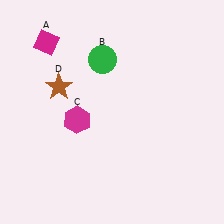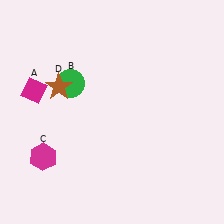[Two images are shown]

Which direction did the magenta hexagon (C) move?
The magenta hexagon (C) moved down.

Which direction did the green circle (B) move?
The green circle (B) moved left.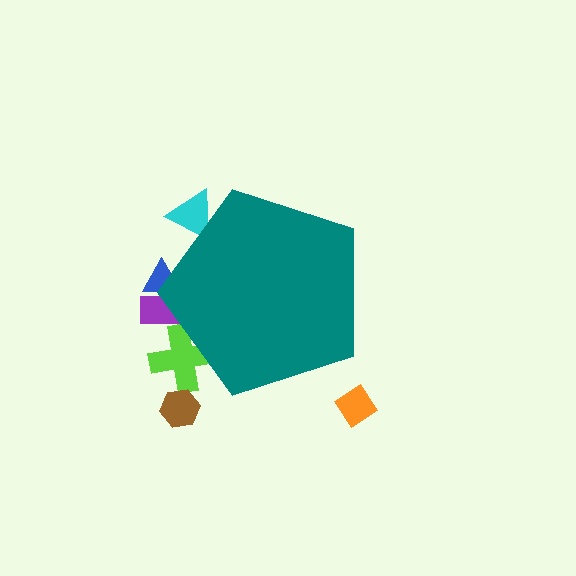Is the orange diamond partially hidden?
No, the orange diamond is fully visible.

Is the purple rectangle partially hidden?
Yes, the purple rectangle is partially hidden behind the teal pentagon.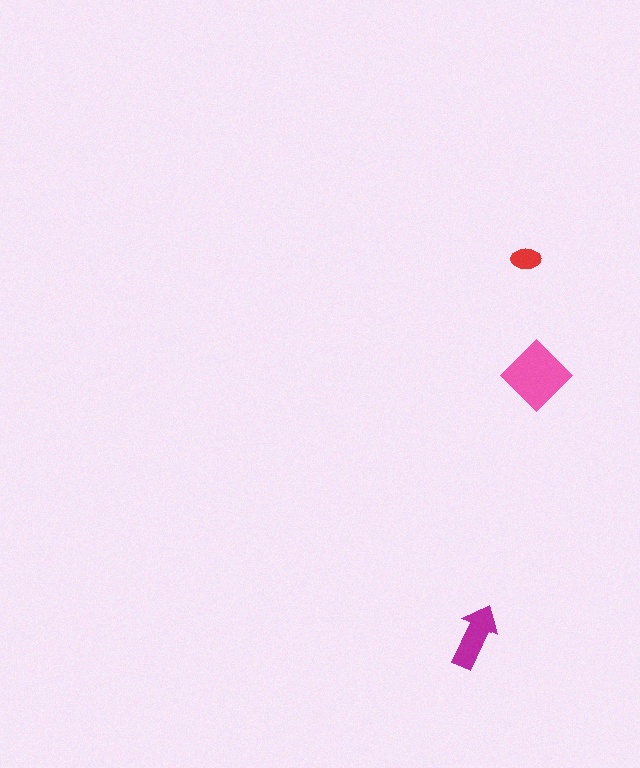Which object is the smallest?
The red ellipse.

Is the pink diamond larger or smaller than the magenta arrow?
Larger.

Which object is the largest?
The pink diamond.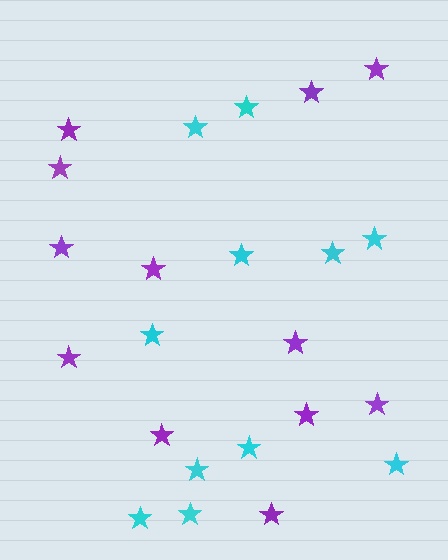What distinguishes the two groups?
There are 2 groups: one group of purple stars (12) and one group of cyan stars (11).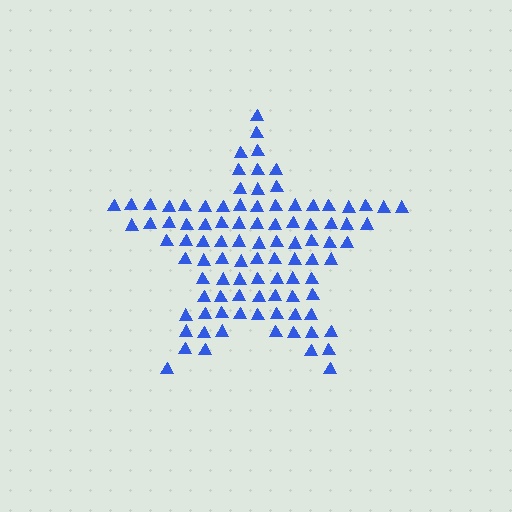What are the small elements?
The small elements are triangles.